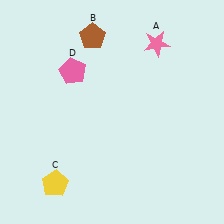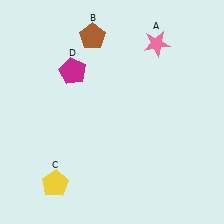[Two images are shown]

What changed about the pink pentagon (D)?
In Image 1, D is pink. In Image 2, it changed to magenta.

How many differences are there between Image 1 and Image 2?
There is 1 difference between the two images.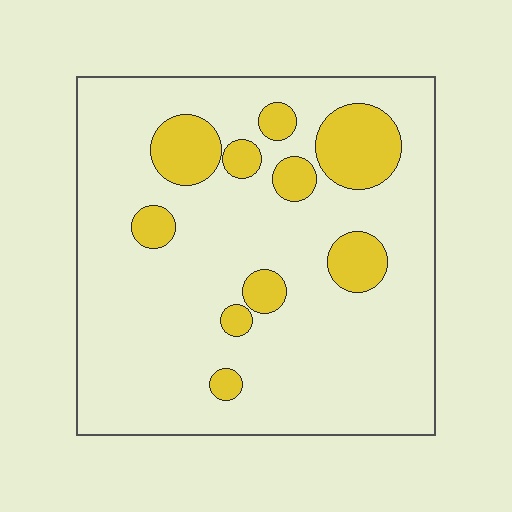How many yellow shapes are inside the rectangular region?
10.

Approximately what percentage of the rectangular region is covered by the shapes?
Approximately 15%.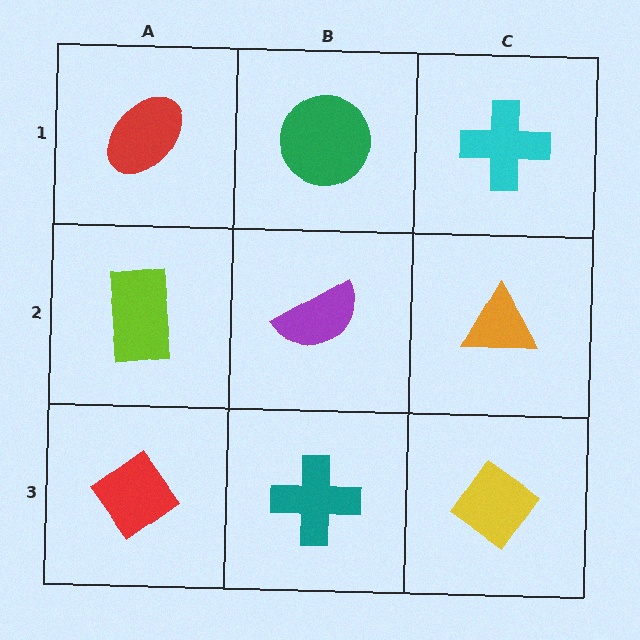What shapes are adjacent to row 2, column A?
A red ellipse (row 1, column A), a red diamond (row 3, column A), a purple semicircle (row 2, column B).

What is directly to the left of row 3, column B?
A red diamond.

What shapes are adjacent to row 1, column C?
An orange triangle (row 2, column C), a green circle (row 1, column B).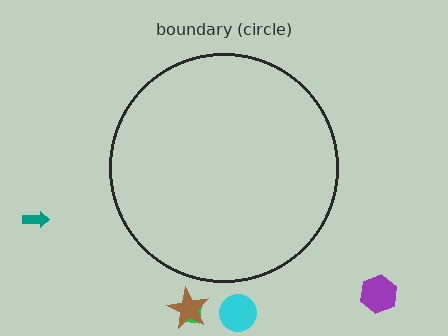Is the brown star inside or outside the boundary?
Outside.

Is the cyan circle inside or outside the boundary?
Outside.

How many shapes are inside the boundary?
0 inside, 5 outside.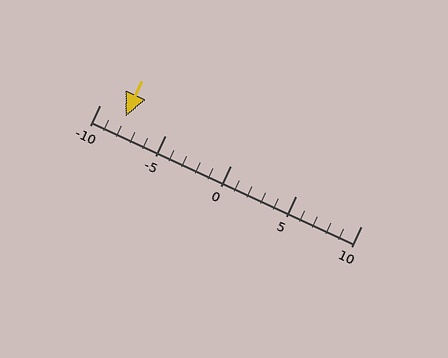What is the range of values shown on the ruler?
The ruler shows values from -10 to 10.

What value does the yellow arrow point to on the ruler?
The yellow arrow points to approximately -8.